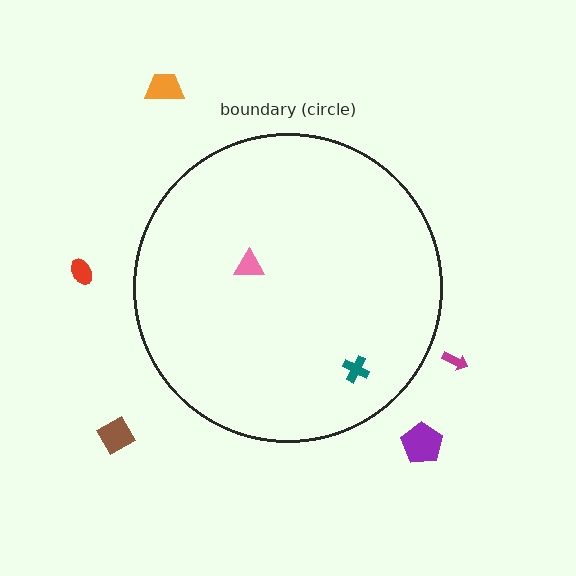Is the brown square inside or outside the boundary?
Outside.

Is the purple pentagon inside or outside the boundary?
Outside.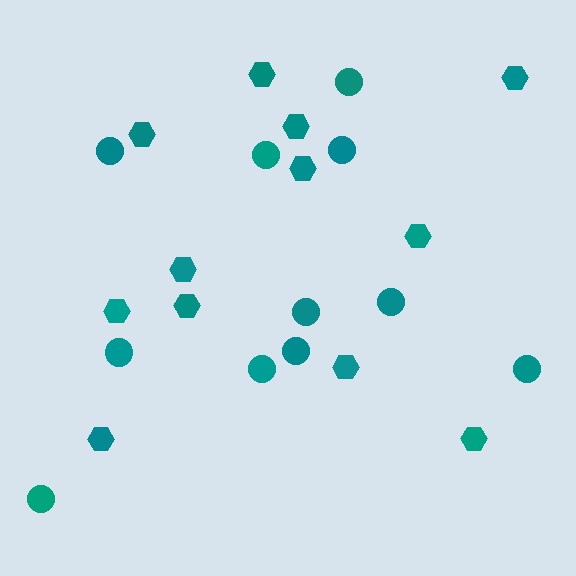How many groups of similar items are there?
There are 2 groups: one group of circles (11) and one group of hexagons (12).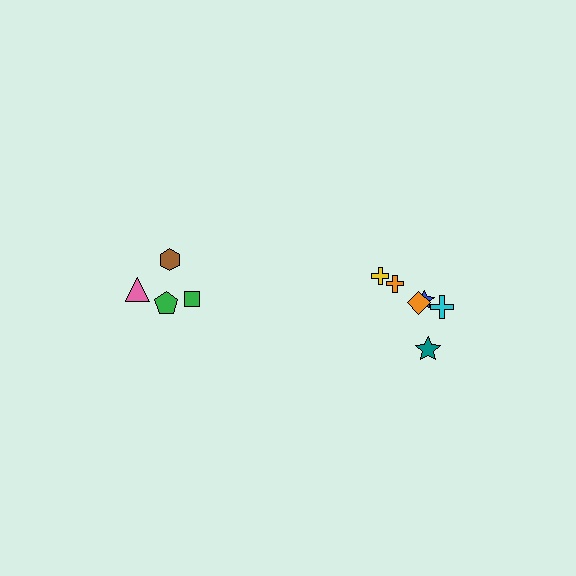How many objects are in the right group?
There are 6 objects.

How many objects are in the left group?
There are 4 objects.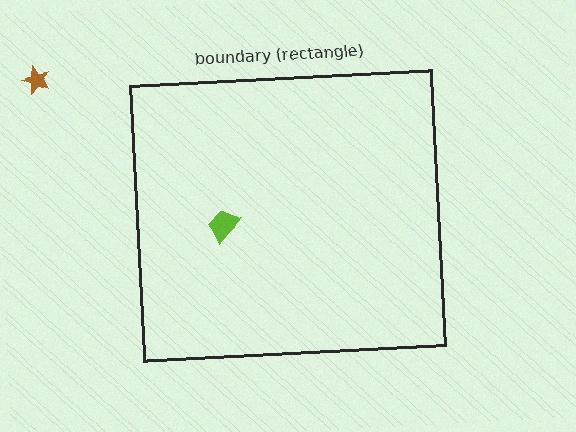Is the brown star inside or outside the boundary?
Outside.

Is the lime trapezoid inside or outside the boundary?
Inside.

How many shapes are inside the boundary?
1 inside, 1 outside.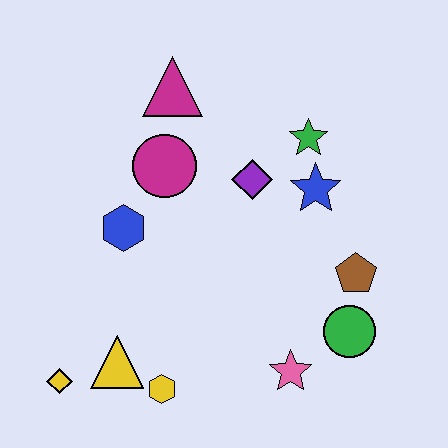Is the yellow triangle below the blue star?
Yes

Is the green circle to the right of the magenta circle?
Yes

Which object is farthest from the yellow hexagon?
The magenta triangle is farthest from the yellow hexagon.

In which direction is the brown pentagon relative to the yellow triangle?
The brown pentagon is to the right of the yellow triangle.